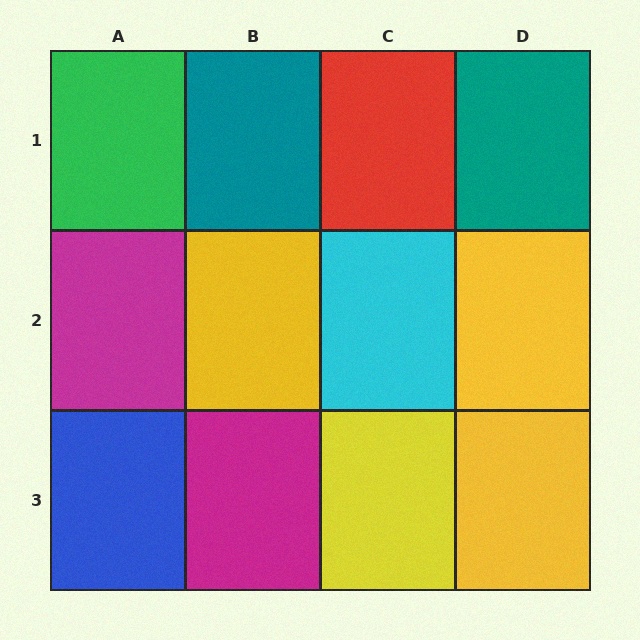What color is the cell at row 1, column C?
Red.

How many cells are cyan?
1 cell is cyan.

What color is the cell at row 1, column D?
Teal.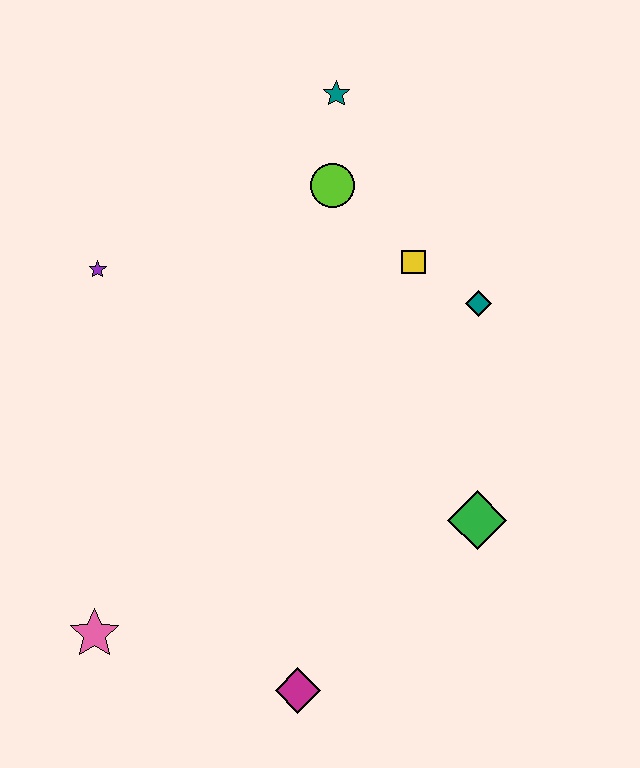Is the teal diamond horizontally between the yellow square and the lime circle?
No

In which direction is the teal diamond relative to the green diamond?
The teal diamond is above the green diamond.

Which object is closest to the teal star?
The lime circle is closest to the teal star.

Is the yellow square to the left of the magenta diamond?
No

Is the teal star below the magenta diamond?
No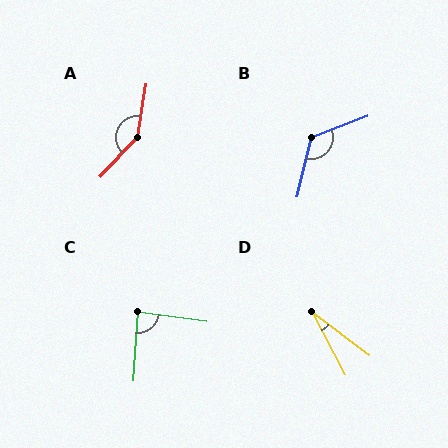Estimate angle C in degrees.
Approximately 86 degrees.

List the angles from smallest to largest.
D (25°), C (86°), B (124°), A (145°).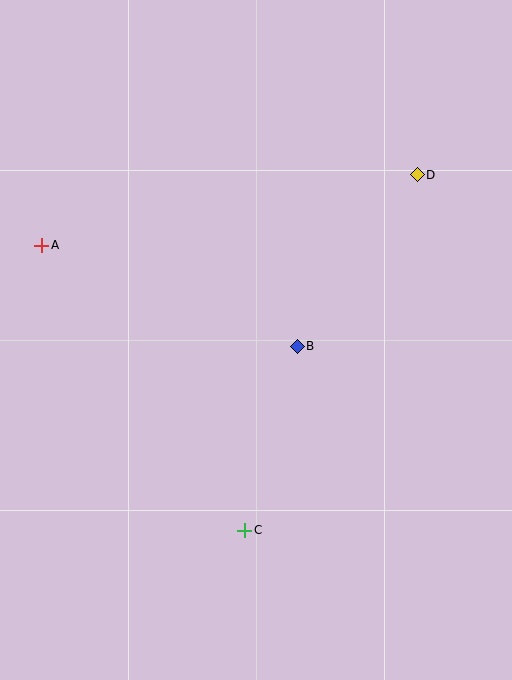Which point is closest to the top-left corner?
Point A is closest to the top-left corner.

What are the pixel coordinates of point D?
Point D is at (417, 175).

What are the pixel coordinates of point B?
Point B is at (297, 346).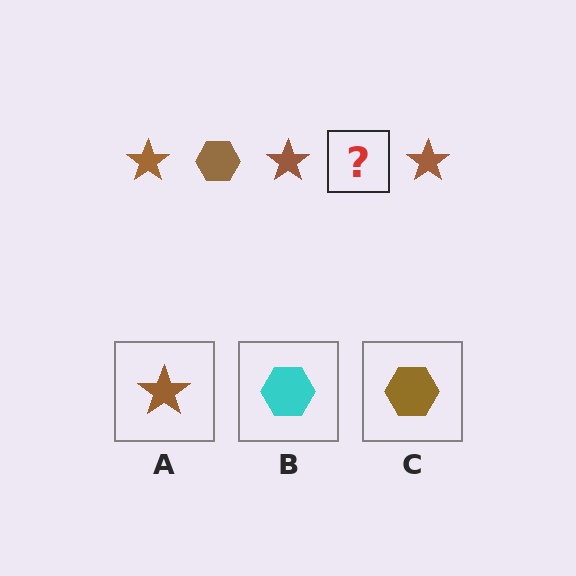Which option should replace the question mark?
Option C.